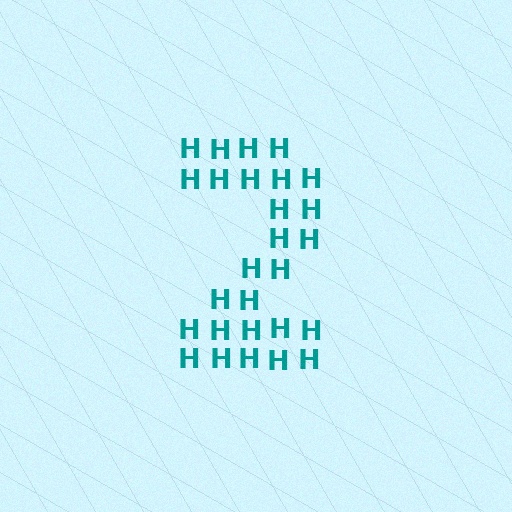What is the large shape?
The large shape is the digit 2.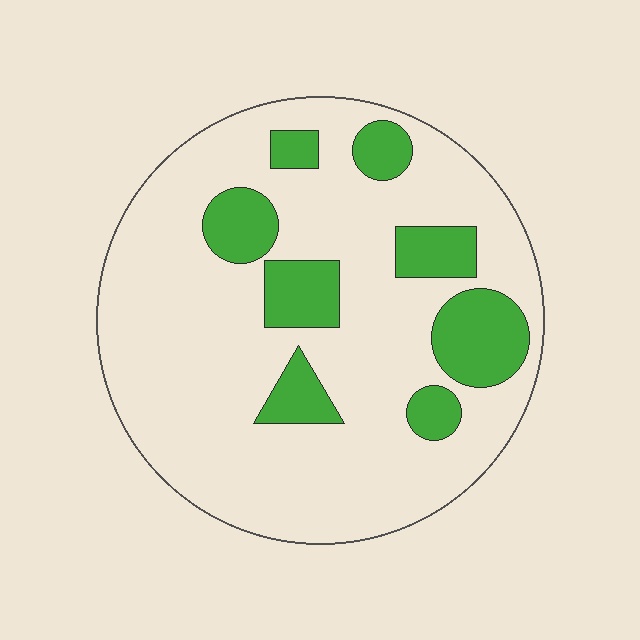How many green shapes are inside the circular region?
8.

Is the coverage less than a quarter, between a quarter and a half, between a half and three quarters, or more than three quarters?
Less than a quarter.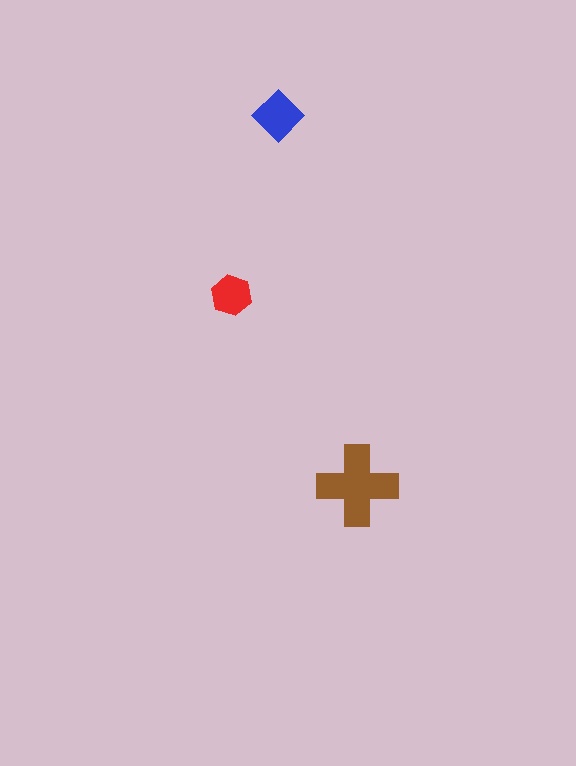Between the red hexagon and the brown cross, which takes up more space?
The brown cross.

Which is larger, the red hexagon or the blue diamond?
The blue diamond.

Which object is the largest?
The brown cross.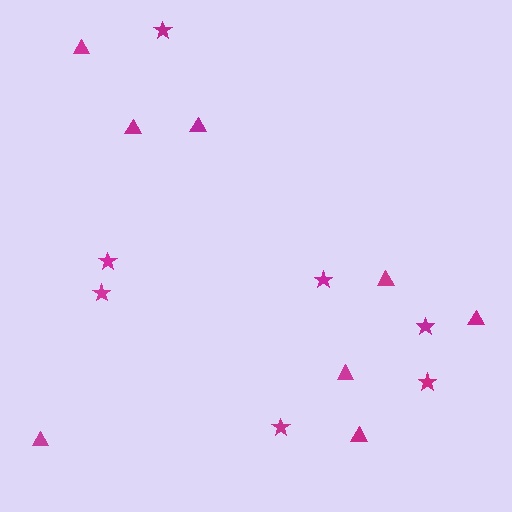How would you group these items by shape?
There are 2 groups: one group of stars (7) and one group of triangles (8).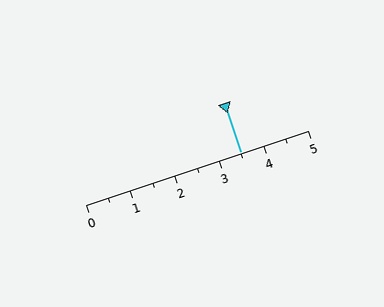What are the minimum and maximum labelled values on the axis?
The axis runs from 0 to 5.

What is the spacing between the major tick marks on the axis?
The major ticks are spaced 1 apart.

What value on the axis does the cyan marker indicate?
The marker indicates approximately 3.5.